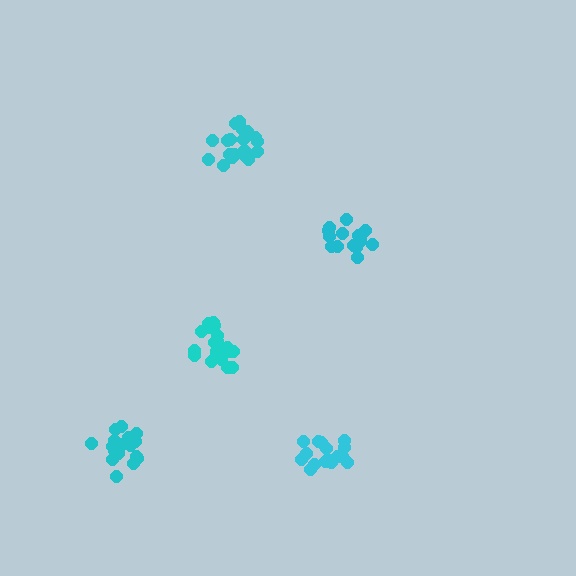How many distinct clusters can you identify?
There are 5 distinct clusters.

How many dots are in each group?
Group 1: 16 dots, Group 2: 15 dots, Group 3: 20 dots, Group 4: 20 dots, Group 5: 21 dots (92 total).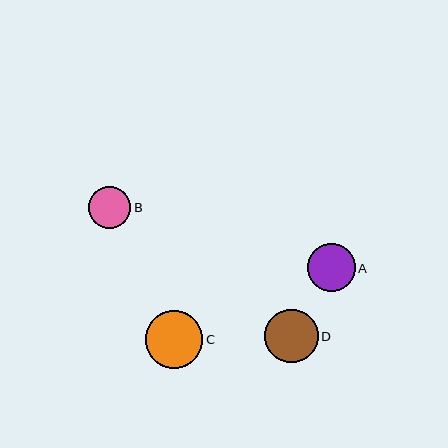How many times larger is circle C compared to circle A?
Circle C is approximately 1.2 times the size of circle A.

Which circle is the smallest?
Circle B is the smallest with a size of approximately 42 pixels.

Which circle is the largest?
Circle C is the largest with a size of approximately 57 pixels.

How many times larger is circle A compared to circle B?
Circle A is approximately 1.2 times the size of circle B.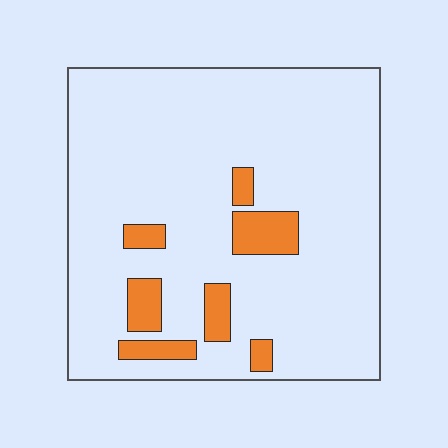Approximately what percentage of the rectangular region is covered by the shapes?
Approximately 10%.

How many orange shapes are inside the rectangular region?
7.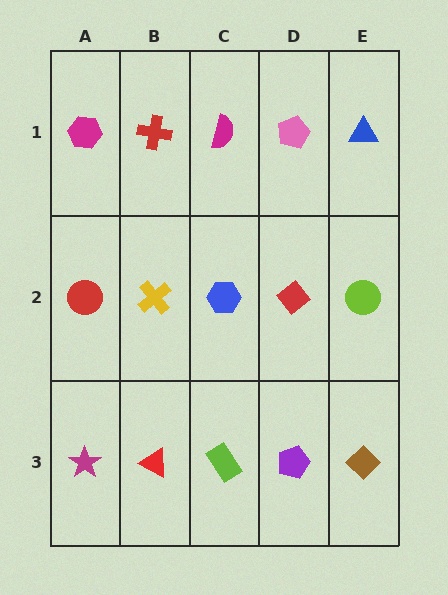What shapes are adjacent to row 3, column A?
A red circle (row 2, column A), a red triangle (row 3, column B).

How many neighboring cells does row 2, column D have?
4.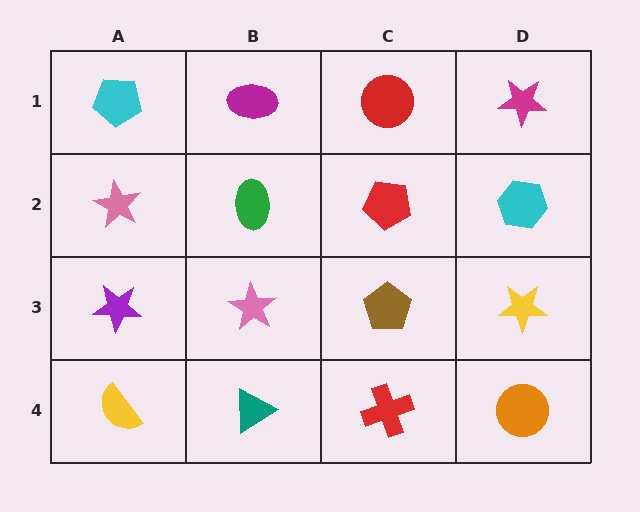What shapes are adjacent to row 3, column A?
A pink star (row 2, column A), a yellow semicircle (row 4, column A), a pink star (row 3, column B).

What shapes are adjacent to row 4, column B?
A pink star (row 3, column B), a yellow semicircle (row 4, column A), a red cross (row 4, column C).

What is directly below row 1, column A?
A pink star.